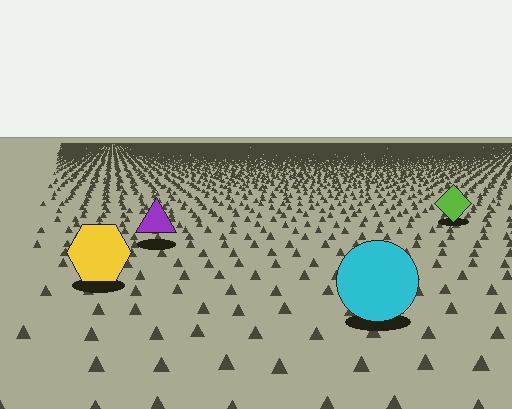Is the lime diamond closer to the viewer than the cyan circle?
No. The cyan circle is closer — you can tell from the texture gradient: the ground texture is coarser near it.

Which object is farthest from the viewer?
The lime diamond is farthest from the viewer. It appears smaller and the ground texture around it is denser.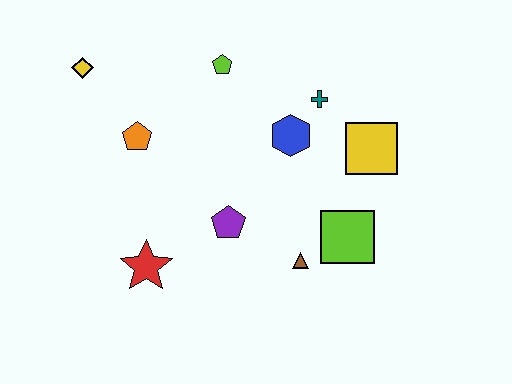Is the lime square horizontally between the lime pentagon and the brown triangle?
No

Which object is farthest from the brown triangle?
The yellow diamond is farthest from the brown triangle.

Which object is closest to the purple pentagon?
The brown triangle is closest to the purple pentagon.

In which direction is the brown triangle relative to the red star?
The brown triangle is to the right of the red star.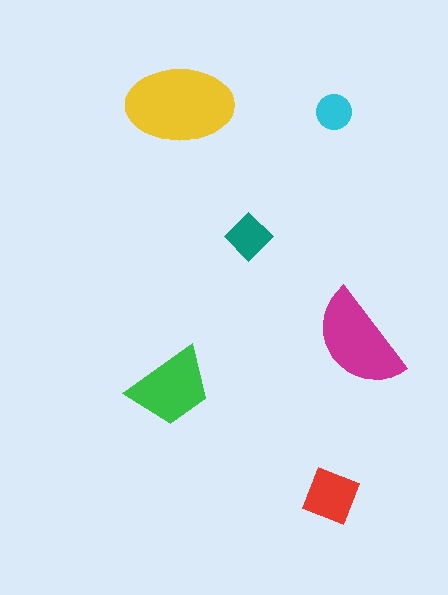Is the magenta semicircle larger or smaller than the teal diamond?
Larger.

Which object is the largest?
The yellow ellipse.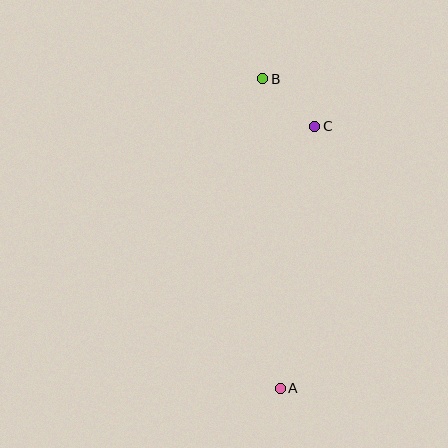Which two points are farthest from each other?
Points A and B are farthest from each other.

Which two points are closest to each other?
Points B and C are closest to each other.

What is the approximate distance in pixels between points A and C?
The distance between A and C is approximately 264 pixels.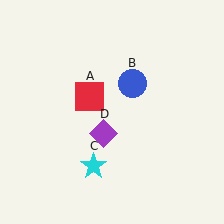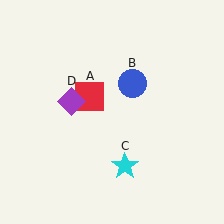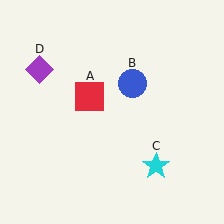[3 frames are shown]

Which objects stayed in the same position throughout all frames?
Red square (object A) and blue circle (object B) remained stationary.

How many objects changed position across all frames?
2 objects changed position: cyan star (object C), purple diamond (object D).